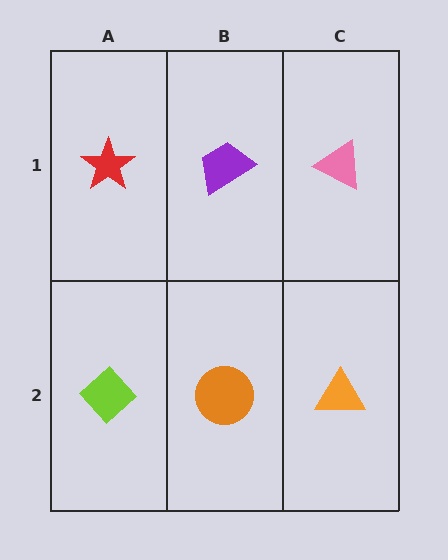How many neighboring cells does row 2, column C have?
2.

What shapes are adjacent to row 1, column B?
An orange circle (row 2, column B), a red star (row 1, column A), a pink triangle (row 1, column C).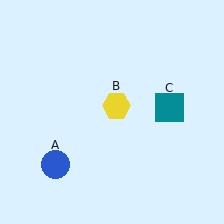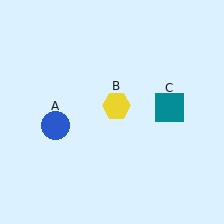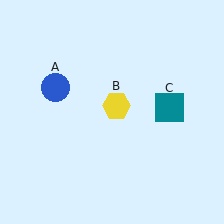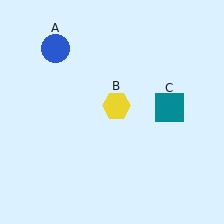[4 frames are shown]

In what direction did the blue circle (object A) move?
The blue circle (object A) moved up.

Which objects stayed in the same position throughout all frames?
Yellow hexagon (object B) and teal square (object C) remained stationary.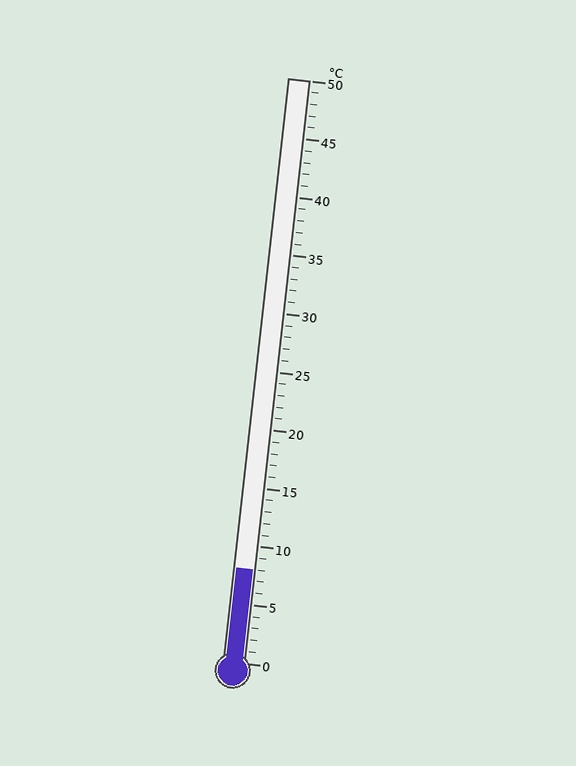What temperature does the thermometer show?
The thermometer shows approximately 8°C.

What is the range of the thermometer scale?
The thermometer scale ranges from 0°C to 50°C.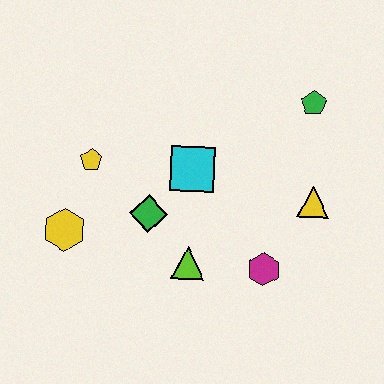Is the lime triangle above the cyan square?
No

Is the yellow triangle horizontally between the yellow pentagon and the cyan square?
No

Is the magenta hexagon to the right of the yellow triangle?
No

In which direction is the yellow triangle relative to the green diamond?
The yellow triangle is to the right of the green diamond.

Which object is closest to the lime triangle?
The green diamond is closest to the lime triangle.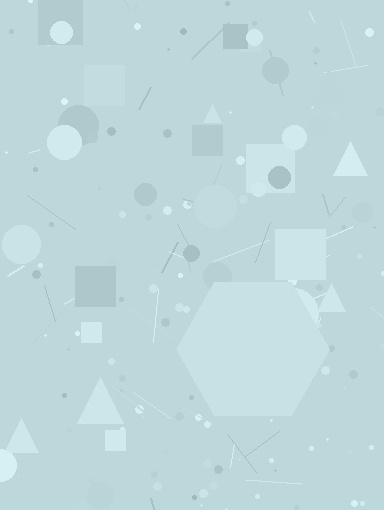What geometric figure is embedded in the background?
A hexagon is embedded in the background.